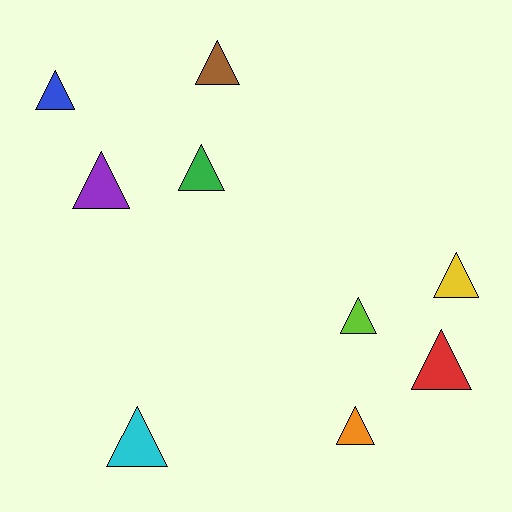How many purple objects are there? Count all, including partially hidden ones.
There is 1 purple object.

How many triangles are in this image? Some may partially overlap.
There are 9 triangles.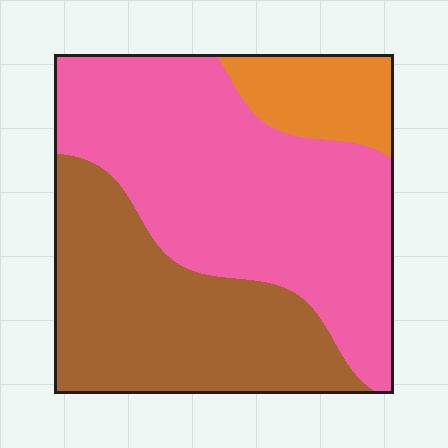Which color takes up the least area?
Orange, at roughly 10%.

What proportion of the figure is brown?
Brown takes up about three eighths (3/8) of the figure.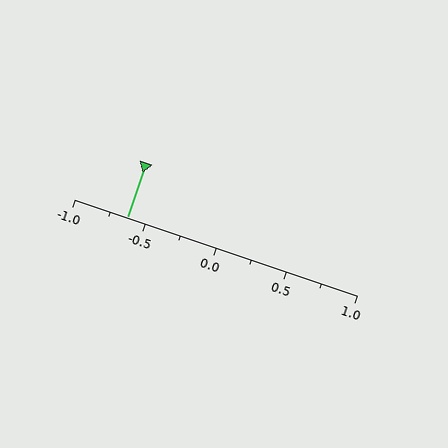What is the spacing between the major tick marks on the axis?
The major ticks are spaced 0.5 apart.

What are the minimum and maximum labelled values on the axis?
The axis runs from -1.0 to 1.0.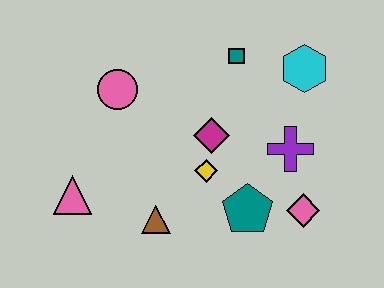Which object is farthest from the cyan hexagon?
The pink triangle is farthest from the cyan hexagon.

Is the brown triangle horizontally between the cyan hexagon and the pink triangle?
Yes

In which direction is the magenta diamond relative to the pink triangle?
The magenta diamond is to the right of the pink triangle.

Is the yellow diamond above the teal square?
No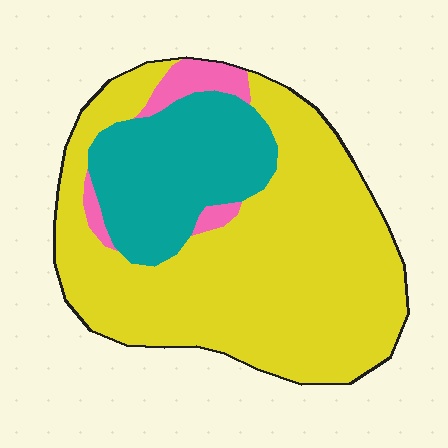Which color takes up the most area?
Yellow, at roughly 70%.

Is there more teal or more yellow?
Yellow.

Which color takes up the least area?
Pink, at roughly 5%.